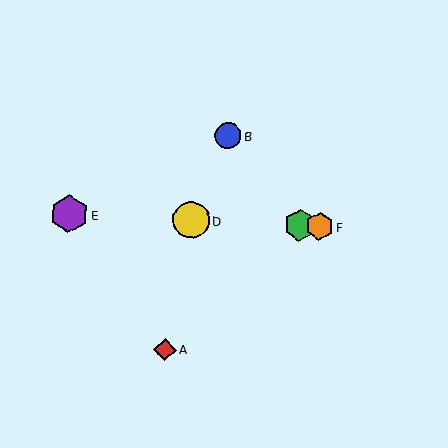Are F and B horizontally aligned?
No, F is at y≈226 and B is at y≈136.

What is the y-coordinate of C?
Object C is at y≈225.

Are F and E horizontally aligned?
Yes, both are at y≈226.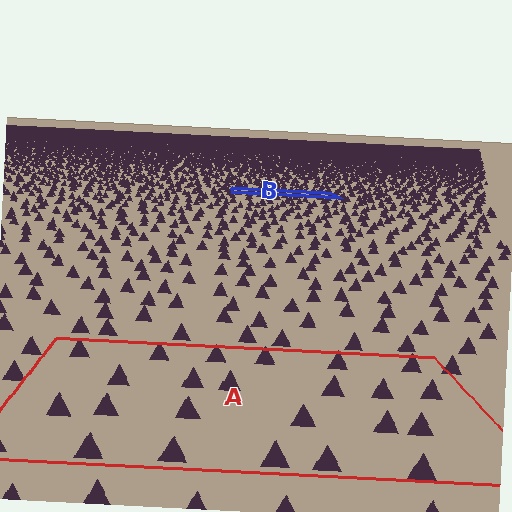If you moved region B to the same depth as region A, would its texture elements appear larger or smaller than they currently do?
They would appear larger. At a closer depth, the same texture elements are projected at a bigger on-screen size.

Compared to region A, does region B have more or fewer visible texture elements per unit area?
Region B has more texture elements per unit area — they are packed more densely because it is farther away.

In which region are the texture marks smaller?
The texture marks are smaller in region B, because it is farther away.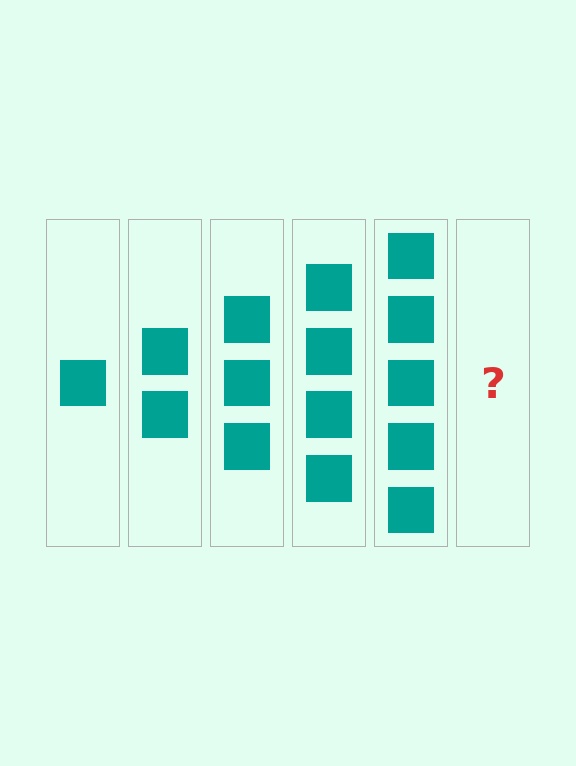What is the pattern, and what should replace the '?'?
The pattern is that each step adds one more square. The '?' should be 6 squares.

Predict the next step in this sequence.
The next step is 6 squares.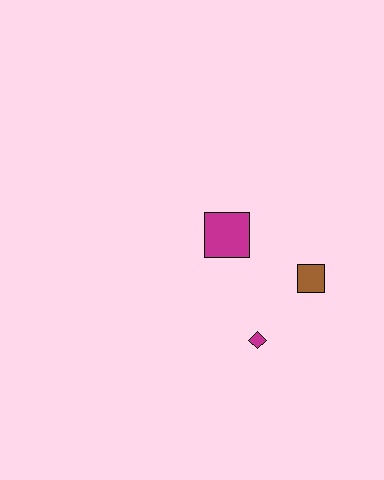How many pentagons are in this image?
There are no pentagons.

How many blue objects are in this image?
There are no blue objects.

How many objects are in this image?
There are 3 objects.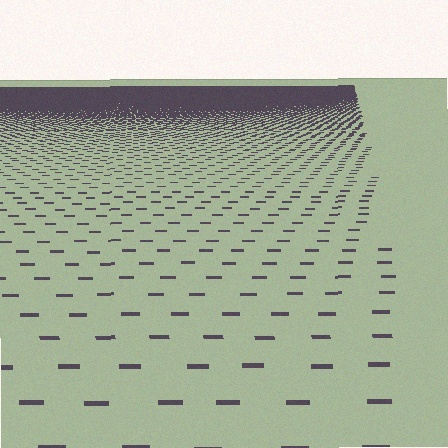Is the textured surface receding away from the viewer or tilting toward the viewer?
The surface is receding away from the viewer. Texture elements get smaller and denser toward the top.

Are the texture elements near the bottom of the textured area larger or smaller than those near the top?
Larger. Near the bottom, elements are closer to the viewer and appear at a bigger on-screen size.